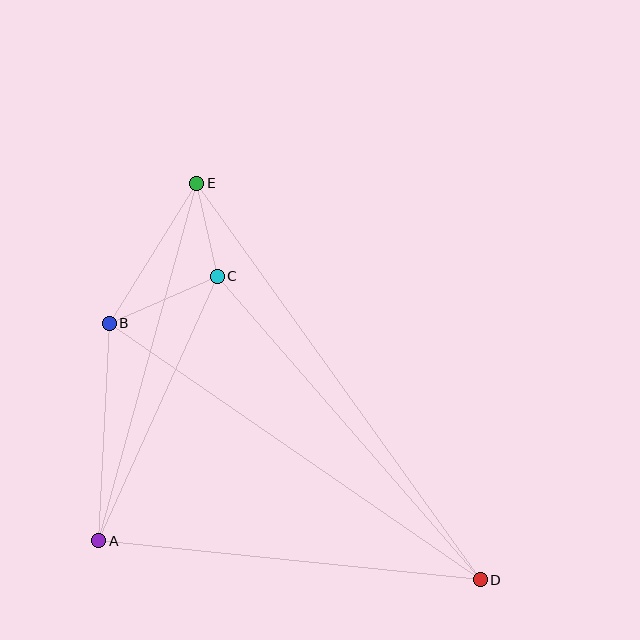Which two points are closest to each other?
Points C and E are closest to each other.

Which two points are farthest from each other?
Points D and E are farthest from each other.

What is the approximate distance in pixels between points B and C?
The distance between B and C is approximately 118 pixels.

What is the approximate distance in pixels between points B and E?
The distance between B and E is approximately 165 pixels.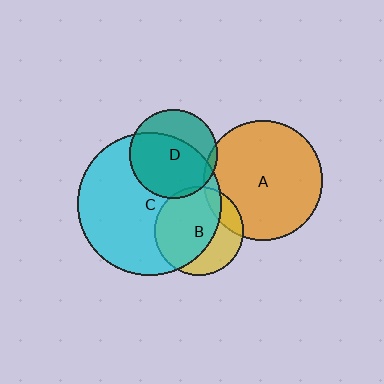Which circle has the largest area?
Circle C (cyan).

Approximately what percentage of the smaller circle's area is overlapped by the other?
Approximately 15%.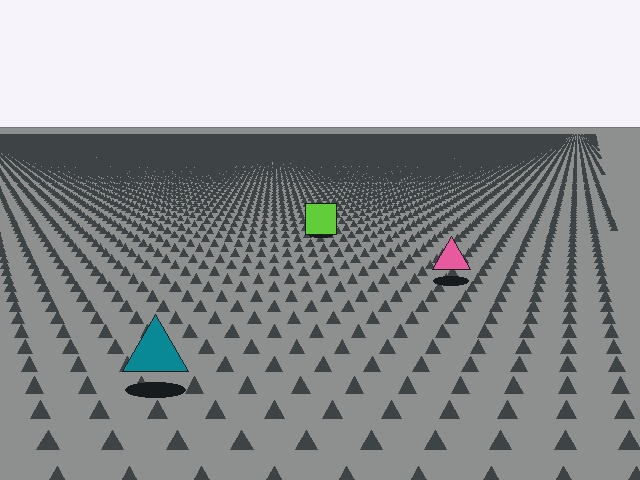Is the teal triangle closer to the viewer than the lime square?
Yes. The teal triangle is closer — you can tell from the texture gradient: the ground texture is coarser near it.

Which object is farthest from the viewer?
The lime square is farthest from the viewer. It appears smaller and the ground texture around it is denser.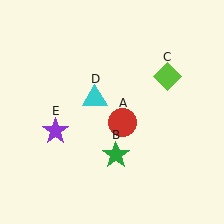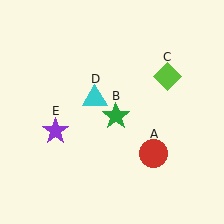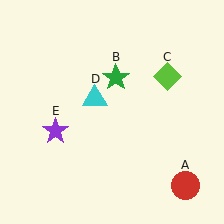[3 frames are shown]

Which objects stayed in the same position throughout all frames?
Lime diamond (object C) and cyan triangle (object D) and purple star (object E) remained stationary.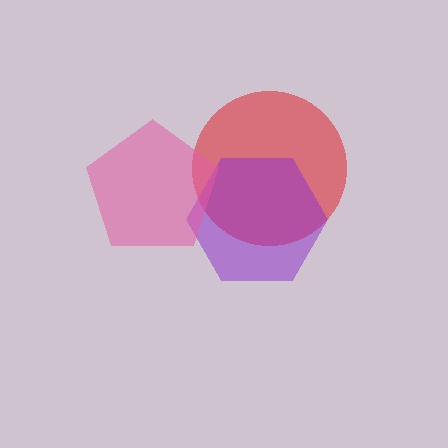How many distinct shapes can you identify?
There are 3 distinct shapes: a red circle, a purple hexagon, a pink pentagon.